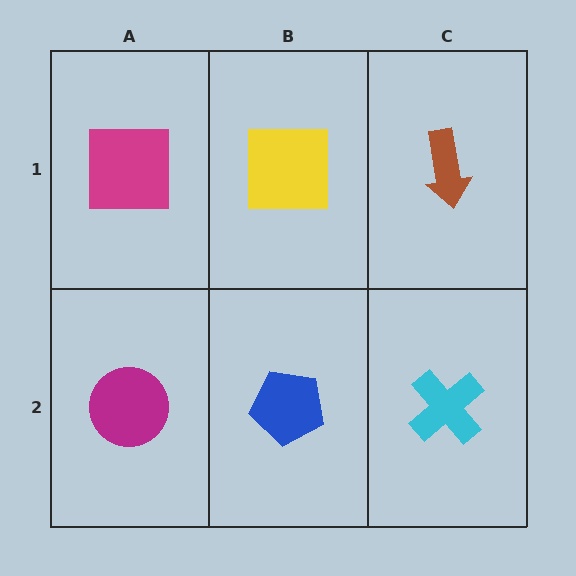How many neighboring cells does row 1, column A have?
2.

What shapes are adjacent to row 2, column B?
A yellow square (row 1, column B), a magenta circle (row 2, column A), a cyan cross (row 2, column C).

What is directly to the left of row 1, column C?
A yellow square.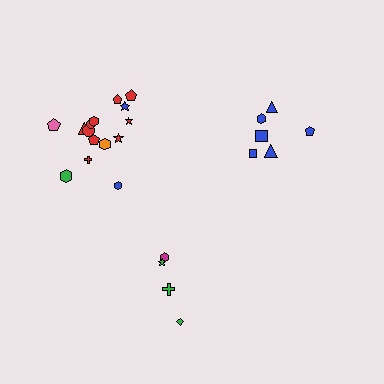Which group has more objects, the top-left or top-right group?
The top-left group.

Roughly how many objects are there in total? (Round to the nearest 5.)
Roughly 25 objects in total.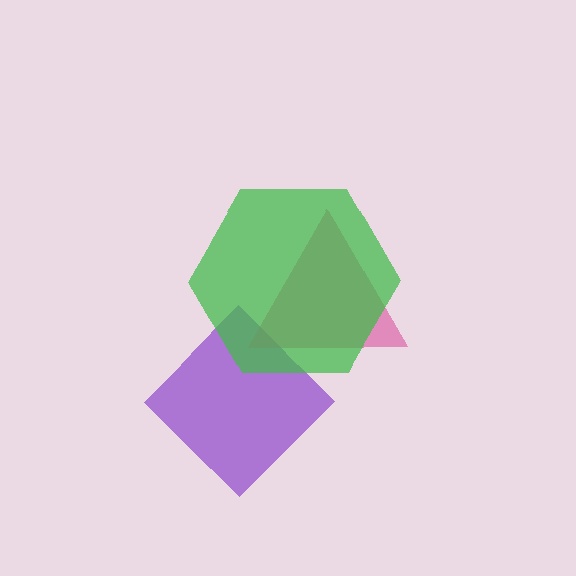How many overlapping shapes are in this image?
There are 3 overlapping shapes in the image.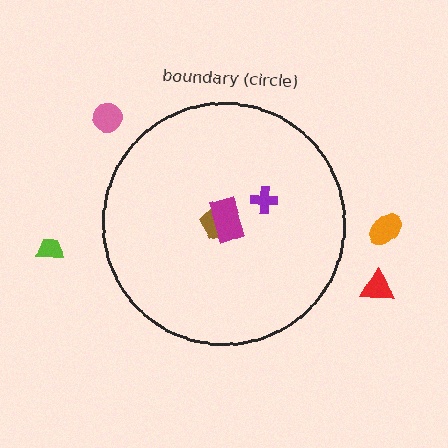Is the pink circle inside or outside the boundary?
Outside.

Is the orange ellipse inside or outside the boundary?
Outside.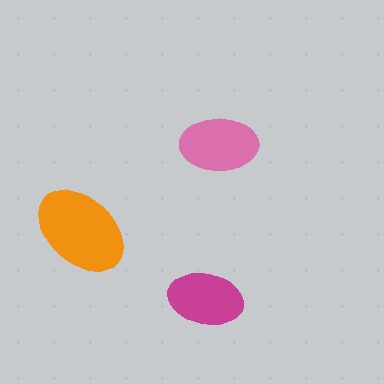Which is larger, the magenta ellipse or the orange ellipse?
The orange one.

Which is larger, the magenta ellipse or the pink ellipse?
The pink one.